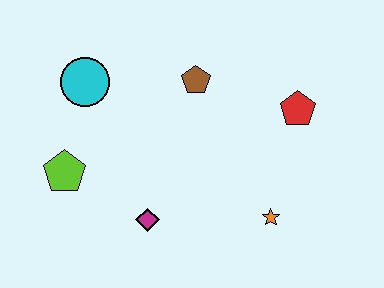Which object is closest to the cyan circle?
The lime pentagon is closest to the cyan circle.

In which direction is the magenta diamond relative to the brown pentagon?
The magenta diamond is below the brown pentagon.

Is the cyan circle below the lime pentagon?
No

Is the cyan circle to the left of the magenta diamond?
Yes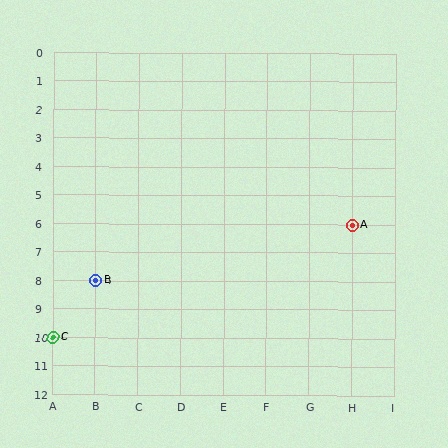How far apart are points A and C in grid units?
Points A and C are 7 columns and 4 rows apart (about 8.1 grid units diagonally).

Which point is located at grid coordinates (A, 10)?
Point C is at (A, 10).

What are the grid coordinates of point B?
Point B is at grid coordinates (B, 8).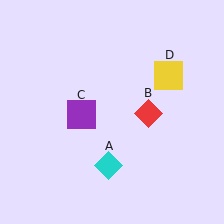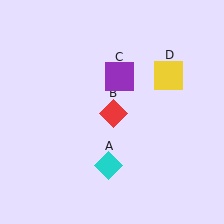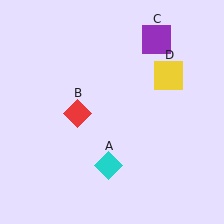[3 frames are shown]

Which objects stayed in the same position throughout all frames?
Cyan diamond (object A) and yellow square (object D) remained stationary.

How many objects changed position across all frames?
2 objects changed position: red diamond (object B), purple square (object C).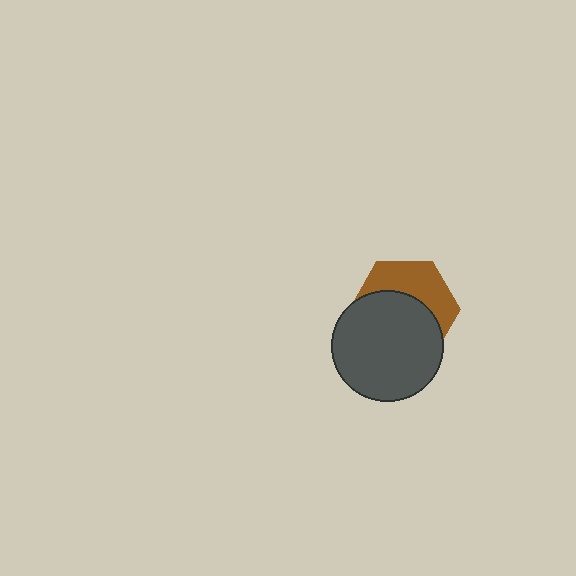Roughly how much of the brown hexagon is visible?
A small part of it is visible (roughly 41%).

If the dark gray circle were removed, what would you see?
You would see the complete brown hexagon.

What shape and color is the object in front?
The object in front is a dark gray circle.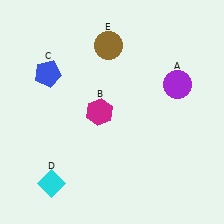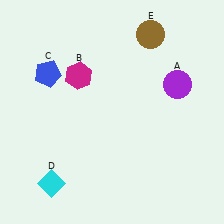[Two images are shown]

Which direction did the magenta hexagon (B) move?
The magenta hexagon (B) moved up.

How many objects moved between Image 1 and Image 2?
2 objects moved between the two images.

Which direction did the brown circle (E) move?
The brown circle (E) moved right.